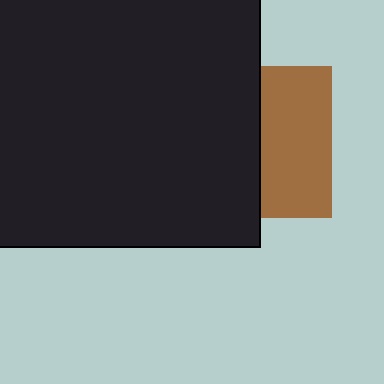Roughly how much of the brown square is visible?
About half of it is visible (roughly 46%).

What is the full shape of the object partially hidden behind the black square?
The partially hidden object is a brown square.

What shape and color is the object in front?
The object in front is a black square.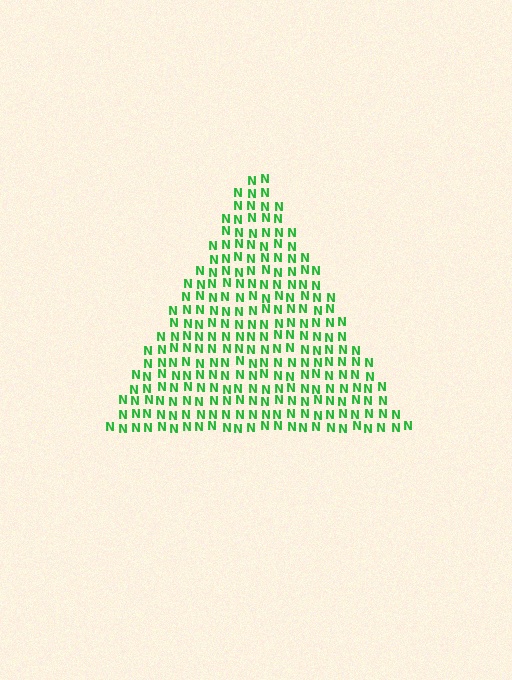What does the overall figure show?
The overall figure shows a triangle.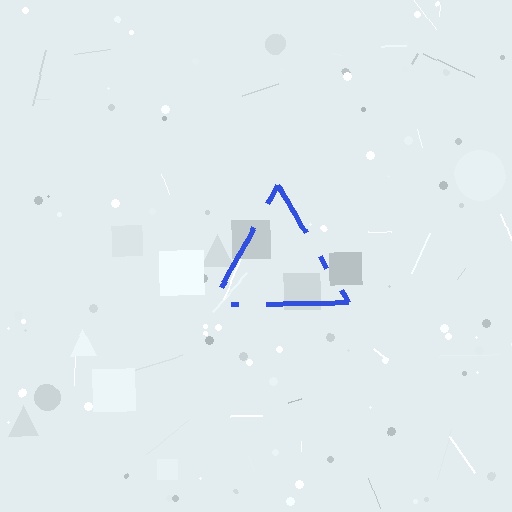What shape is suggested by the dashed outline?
The dashed outline suggests a triangle.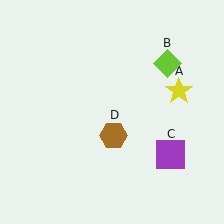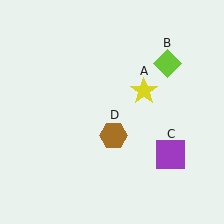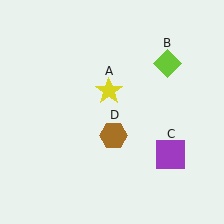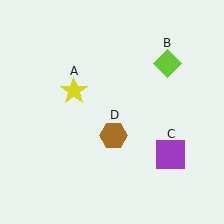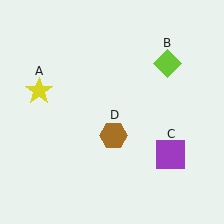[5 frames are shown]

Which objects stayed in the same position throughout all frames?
Lime diamond (object B) and purple square (object C) and brown hexagon (object D) remained stationary.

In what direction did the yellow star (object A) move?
The yellow star (object A) moved left.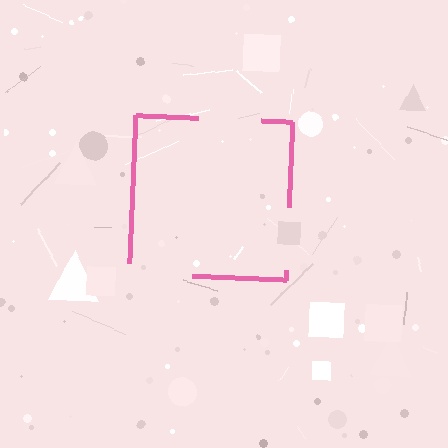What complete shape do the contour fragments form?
The contour fragments form a square.